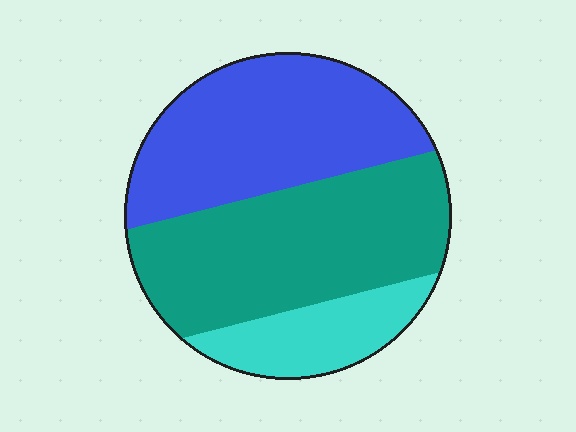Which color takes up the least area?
Cyan, at roughly 15%.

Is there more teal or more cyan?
Teal.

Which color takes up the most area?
Teal, at roughly 45%.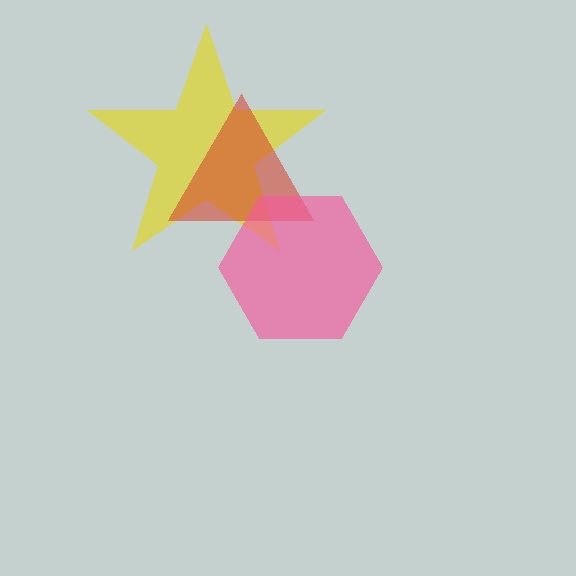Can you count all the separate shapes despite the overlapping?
Yes, there are 3 separate shapes.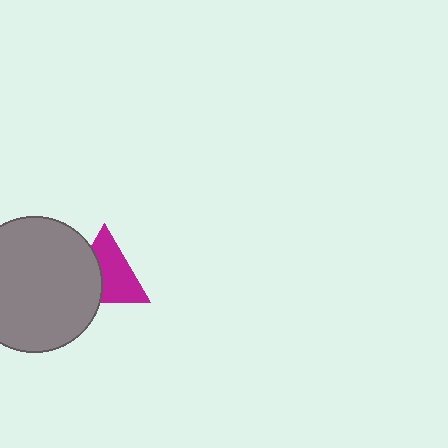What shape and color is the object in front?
The object in front is a gray circle.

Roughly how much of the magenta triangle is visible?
About half of it is visible (roughly 61%).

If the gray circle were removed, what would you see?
You would see the complete magenta triangle.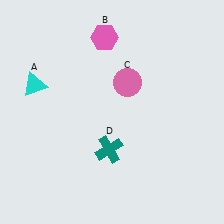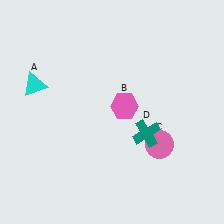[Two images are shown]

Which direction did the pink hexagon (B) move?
The pink hexagon (B) moved down.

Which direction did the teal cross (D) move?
The teal cross (D) moved right.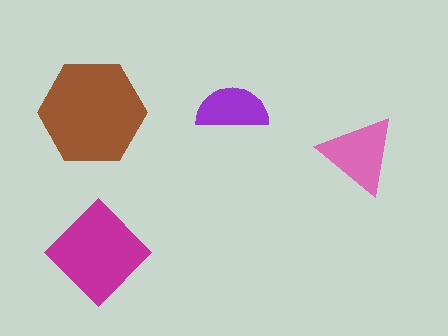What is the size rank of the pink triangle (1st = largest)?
3rd.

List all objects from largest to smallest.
The brown hexagon, the magenta diamond, the pink triangle, the purple semicircle.